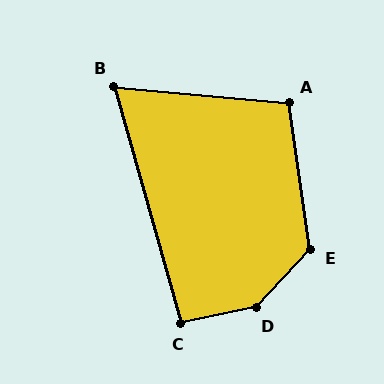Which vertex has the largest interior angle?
D, at approximately 145 degrees.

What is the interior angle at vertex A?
Approximately 104 degrees (obtuse).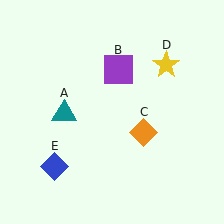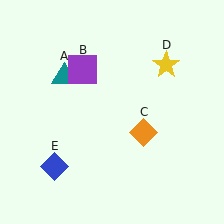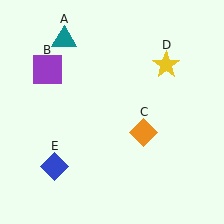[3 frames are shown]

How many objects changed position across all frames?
2 objects changed position: teal triangle (object A), purple square (object B).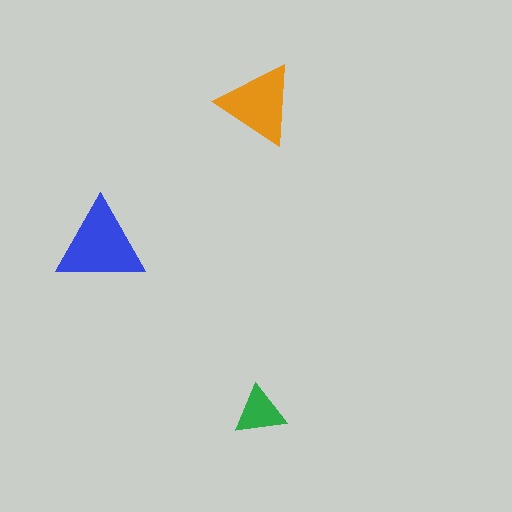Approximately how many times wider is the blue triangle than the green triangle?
About 1.5 times wider.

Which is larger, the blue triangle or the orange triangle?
The blue one.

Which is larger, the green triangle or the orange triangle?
The orange one.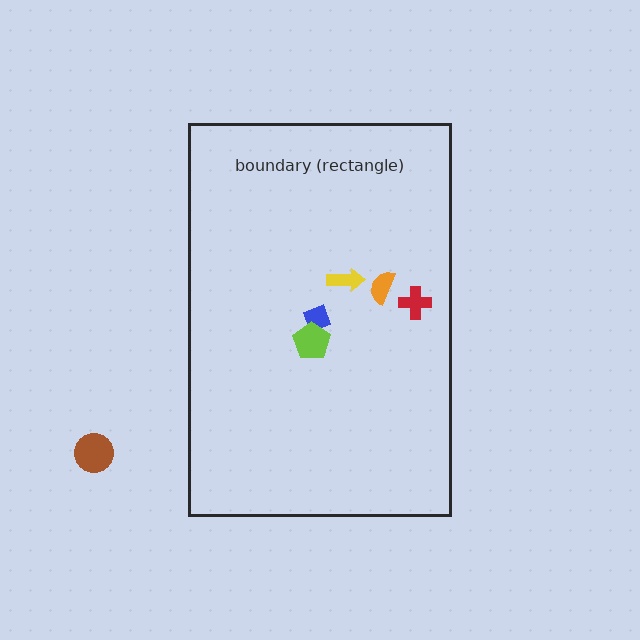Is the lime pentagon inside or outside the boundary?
Inside.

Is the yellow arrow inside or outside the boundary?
Inside.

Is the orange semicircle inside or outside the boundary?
Inside.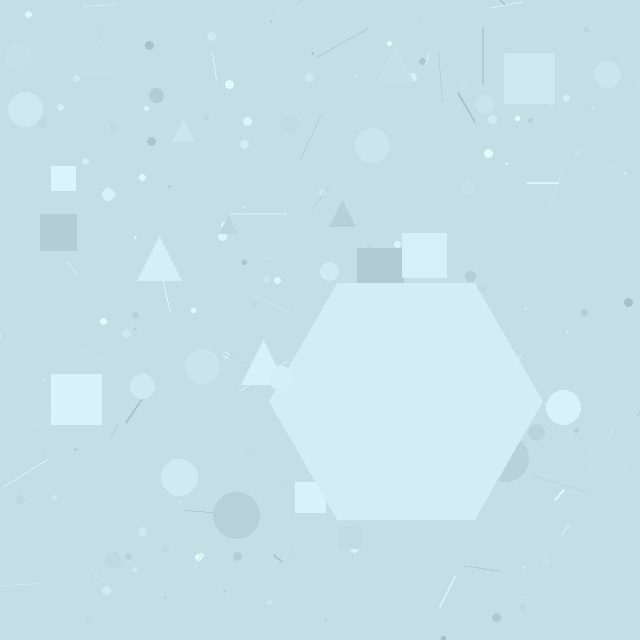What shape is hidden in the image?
A hexagon is hidden in the image.